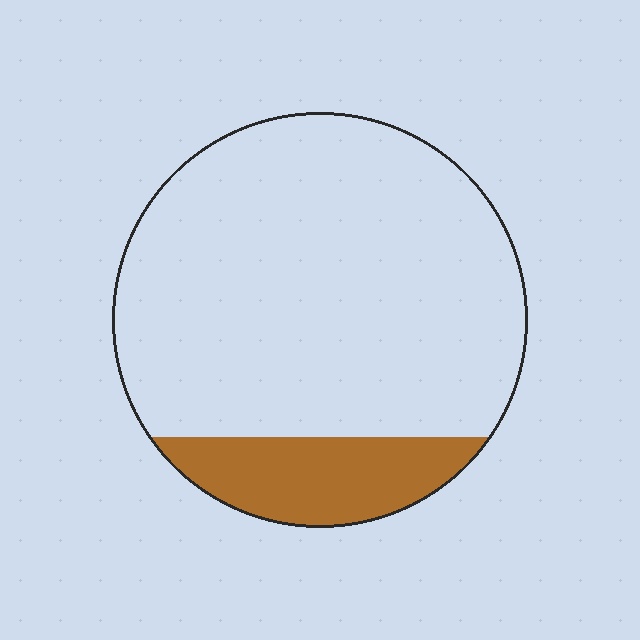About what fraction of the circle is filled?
About one sixth (1/6).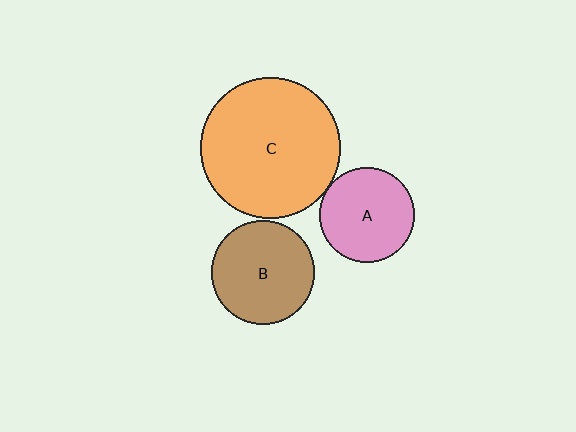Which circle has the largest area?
Circle C (orange).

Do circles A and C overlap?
Yes.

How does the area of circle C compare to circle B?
Approximately 1.8 times.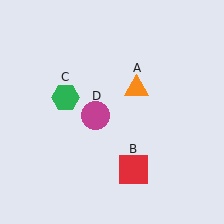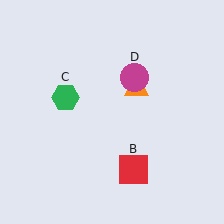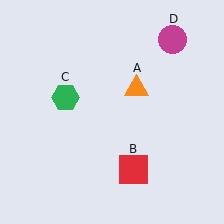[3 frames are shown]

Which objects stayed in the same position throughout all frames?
Orange triangle (object A) and red square (object B) and green hexagon (object C) remained stationary.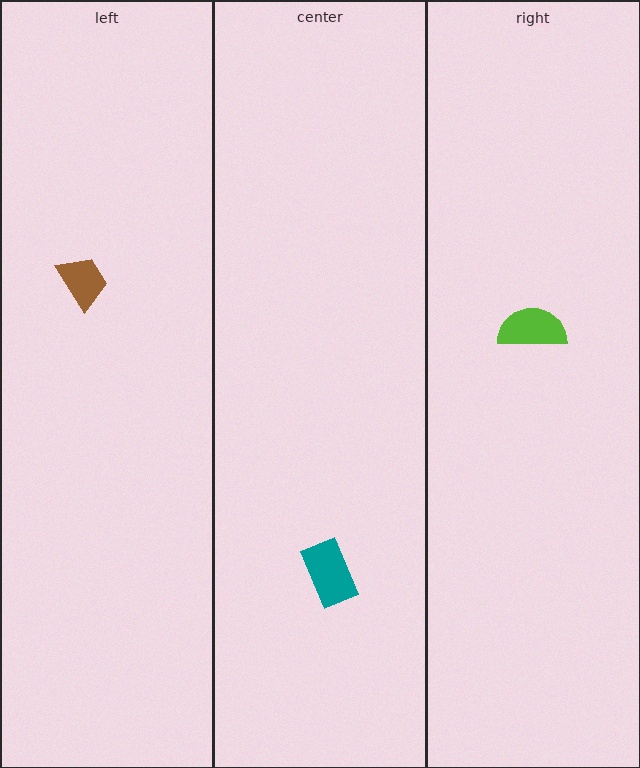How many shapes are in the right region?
1.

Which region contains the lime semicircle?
The right region.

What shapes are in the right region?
The lime semicircle.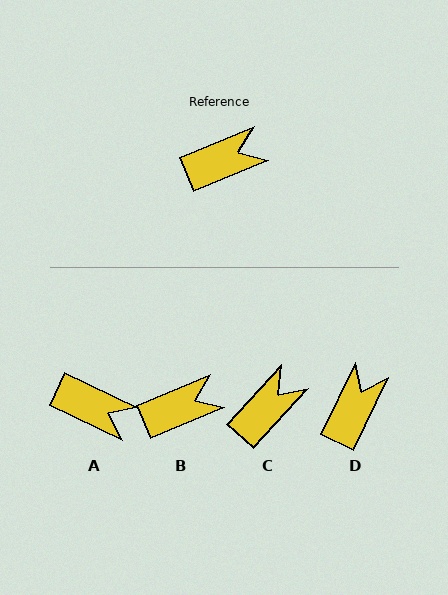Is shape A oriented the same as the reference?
No, it is off by about 48 degrees.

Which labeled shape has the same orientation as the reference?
B.